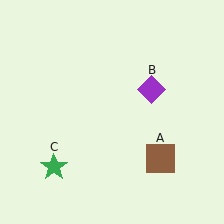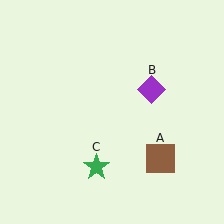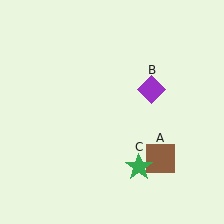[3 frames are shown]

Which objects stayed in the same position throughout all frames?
Brown square (object A) and purple diamond (object B) remained stationary.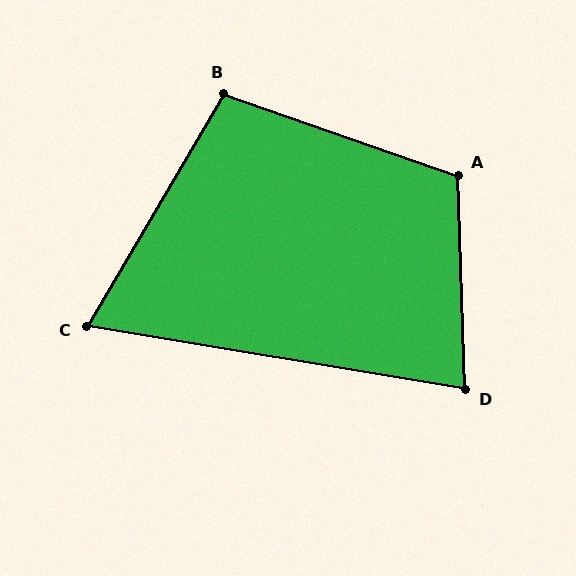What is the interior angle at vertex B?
Approximately 101 degrees (obtuse).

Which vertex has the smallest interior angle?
C, at approximately 69 degrees.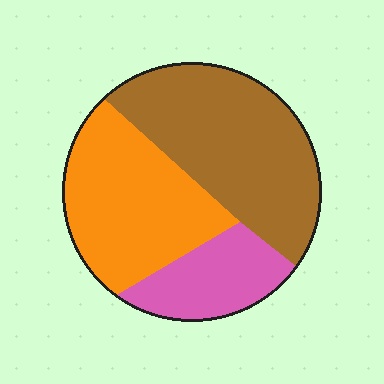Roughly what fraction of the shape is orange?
Orange covers roughly 35% of the shape.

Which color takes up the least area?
Pink, at roughly 20%.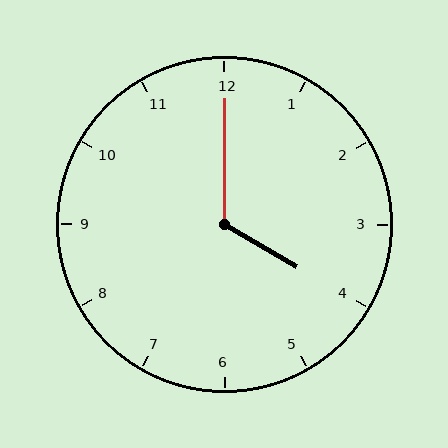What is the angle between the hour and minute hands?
Approximately 120 degrees.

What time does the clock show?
4:00.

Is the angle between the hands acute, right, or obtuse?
It is obtuse.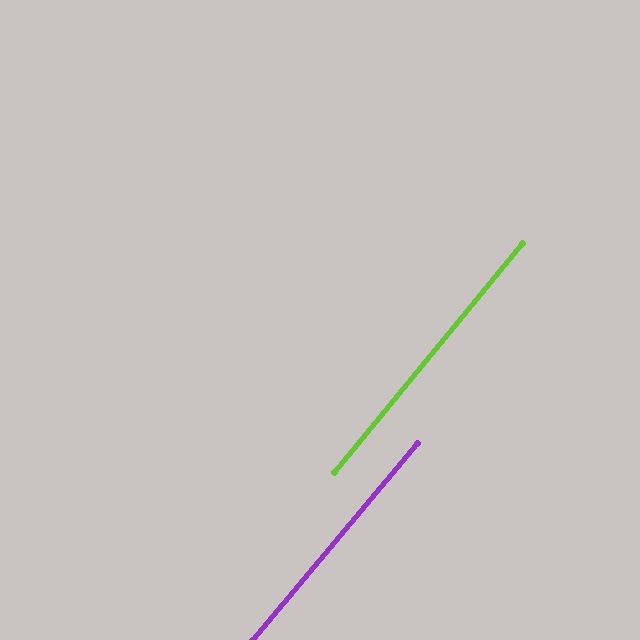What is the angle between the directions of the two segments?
Approximately 1 degree.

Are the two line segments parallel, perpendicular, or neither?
Parallel — their directions differ by only 0.8°.